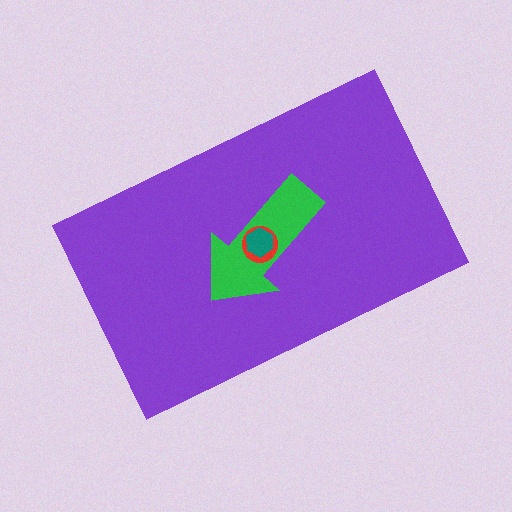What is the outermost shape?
The purple rectangle.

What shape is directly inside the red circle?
The teal hexagon.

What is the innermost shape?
The teal hexagon.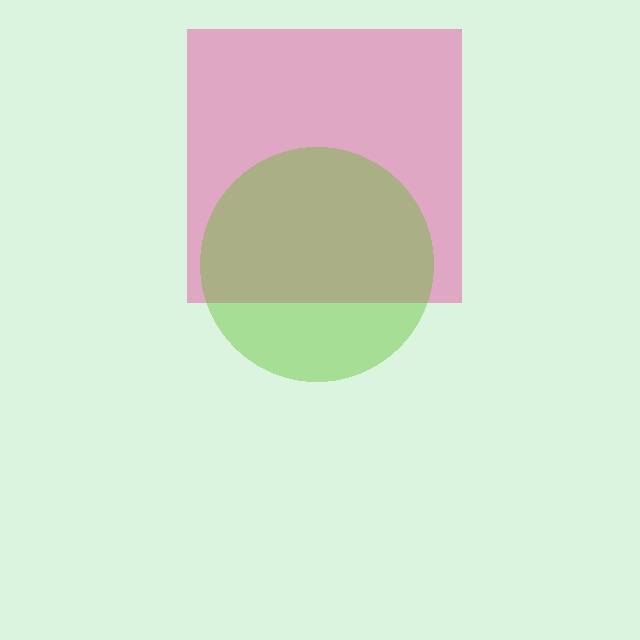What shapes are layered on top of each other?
The layered shapes are: a pink square, a lime circle.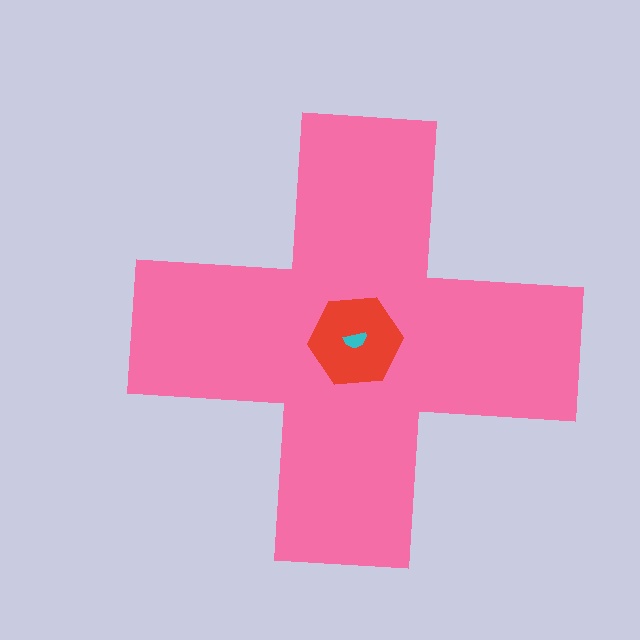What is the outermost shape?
The pink cross.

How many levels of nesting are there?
3.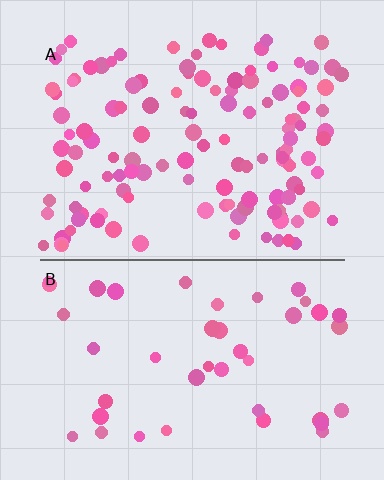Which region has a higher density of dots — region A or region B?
A (the top).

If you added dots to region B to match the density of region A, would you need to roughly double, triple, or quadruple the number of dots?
Approximately triple.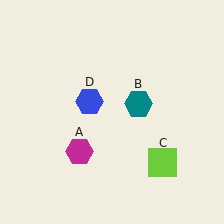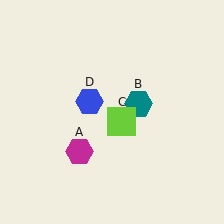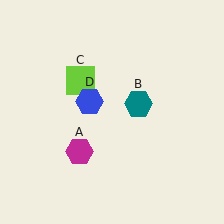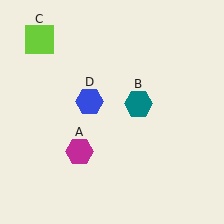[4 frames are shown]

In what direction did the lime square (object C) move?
The lime square (object C) moved up and to the left.